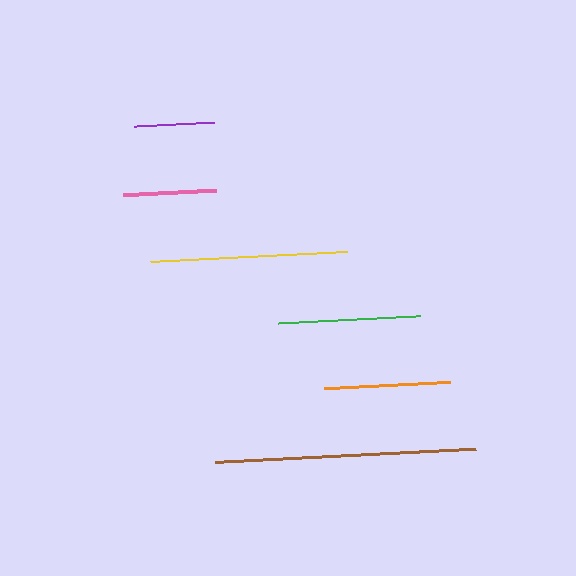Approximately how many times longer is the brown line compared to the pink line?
The brown line is approximately 2.8 times the length of the pink line.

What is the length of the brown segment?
The brown segment is approximately 261 pixels long.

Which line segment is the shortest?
The purple line is the shortest at approximately 81 pixels.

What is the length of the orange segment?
The orange segment is approximately 126 pixels long.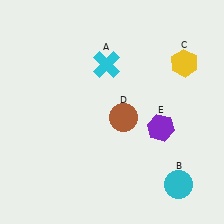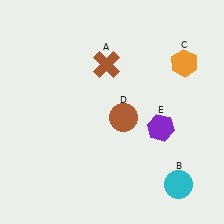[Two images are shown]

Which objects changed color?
A changed from cyan to brown. C changed from yellow to orange.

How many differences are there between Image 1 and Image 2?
There are 2 differences between the two images.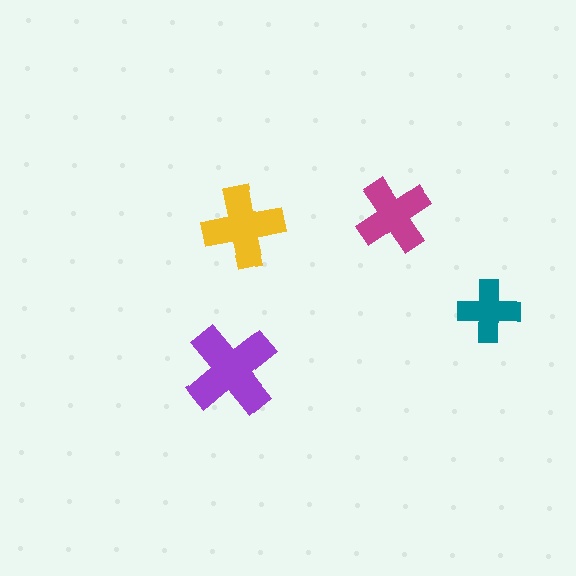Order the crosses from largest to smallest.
the purple one, the yellow one, the magenta one, the teal one.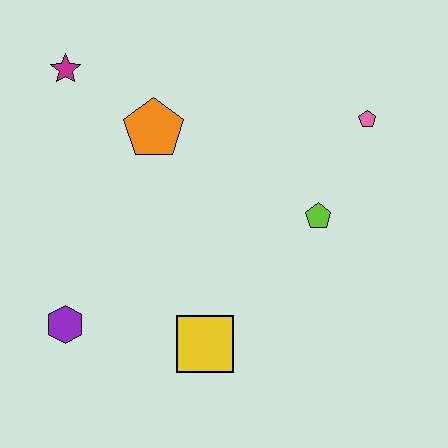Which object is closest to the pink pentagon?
The lime pentagon is closest to the pink pentagon.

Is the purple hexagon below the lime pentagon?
Yes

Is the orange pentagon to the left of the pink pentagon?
Yes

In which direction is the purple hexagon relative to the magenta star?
The purple hexagon is below the magenta star.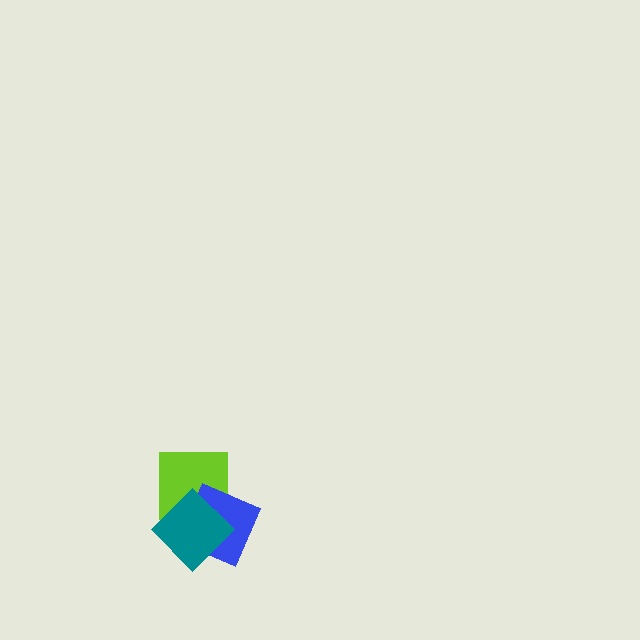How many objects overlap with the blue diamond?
2 objects overlap with the blue diamond.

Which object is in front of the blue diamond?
The teal diamond is in front of the blue diamond.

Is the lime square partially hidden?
Yes, it is partially covered by another shape.